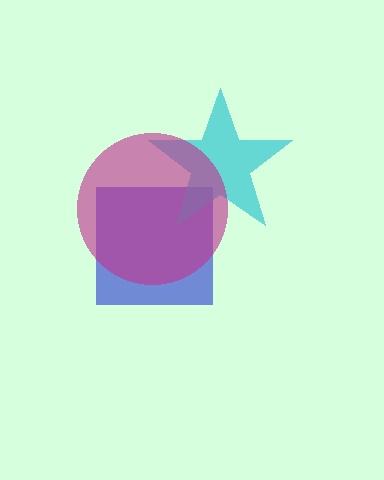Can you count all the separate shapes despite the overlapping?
Yes, there are 3 separate shapes.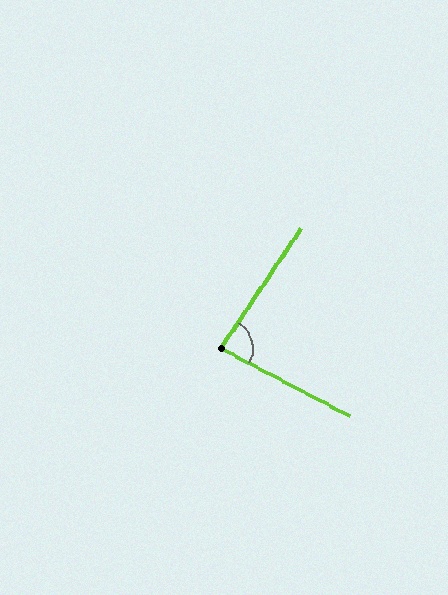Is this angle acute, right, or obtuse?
It is acute.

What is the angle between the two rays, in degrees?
Approximately 84 degrees.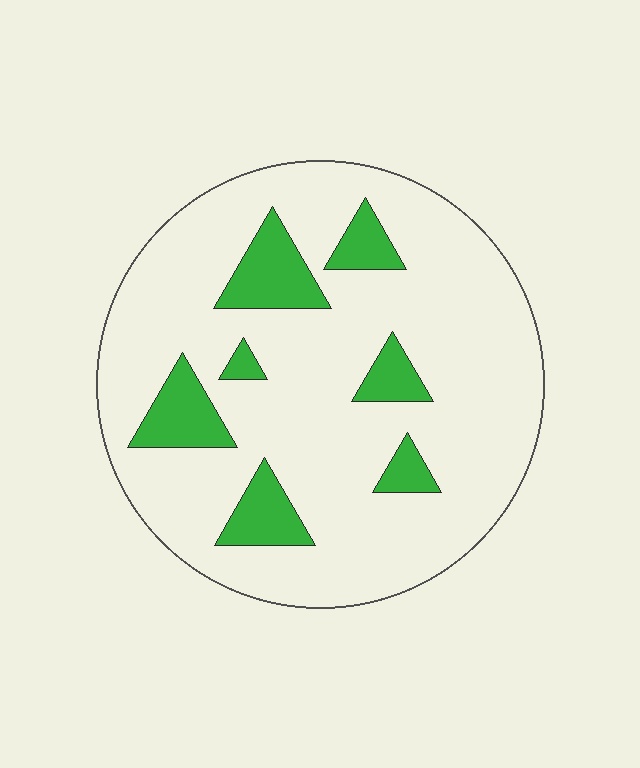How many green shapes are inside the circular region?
7.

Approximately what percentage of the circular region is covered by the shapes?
Approximately 15%.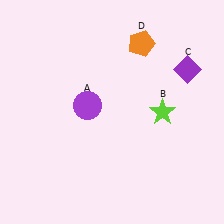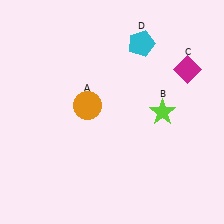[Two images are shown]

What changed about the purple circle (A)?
In Image 1, A is purple. In Image 2, it changed to orange.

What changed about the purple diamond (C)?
In Image 1, C is purple. In Image 2, it changed to magenta.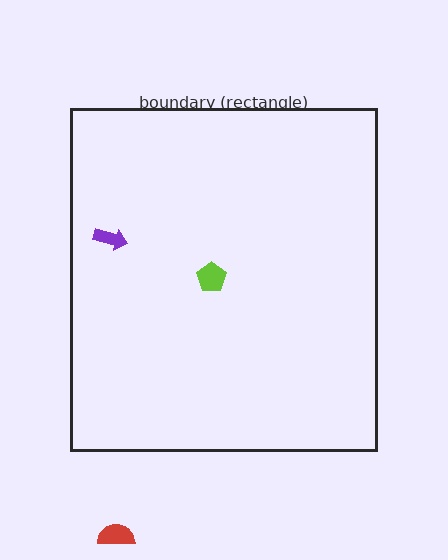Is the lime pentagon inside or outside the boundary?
Inside.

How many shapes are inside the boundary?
2 inside, 1 outside.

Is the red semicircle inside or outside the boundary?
Outside.